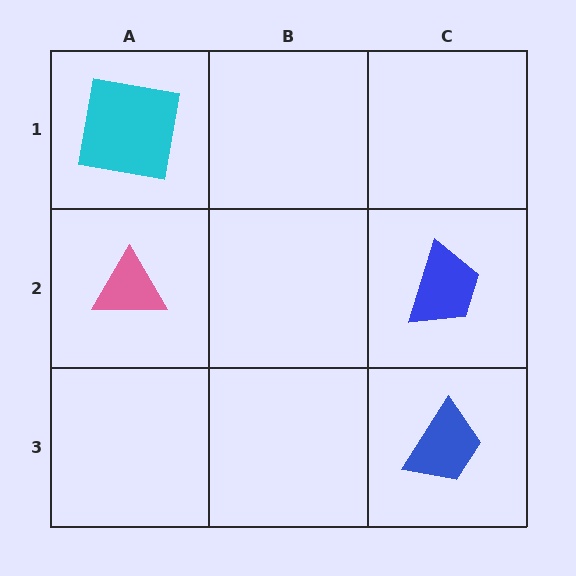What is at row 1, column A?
A cyan square.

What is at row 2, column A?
A pink triangle.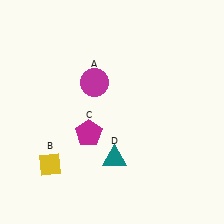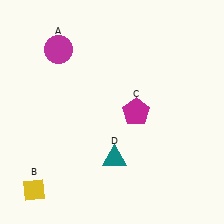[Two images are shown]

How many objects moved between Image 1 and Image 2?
3 objects moved between the two images.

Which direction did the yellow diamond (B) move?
The yellow diamond (B) moved down.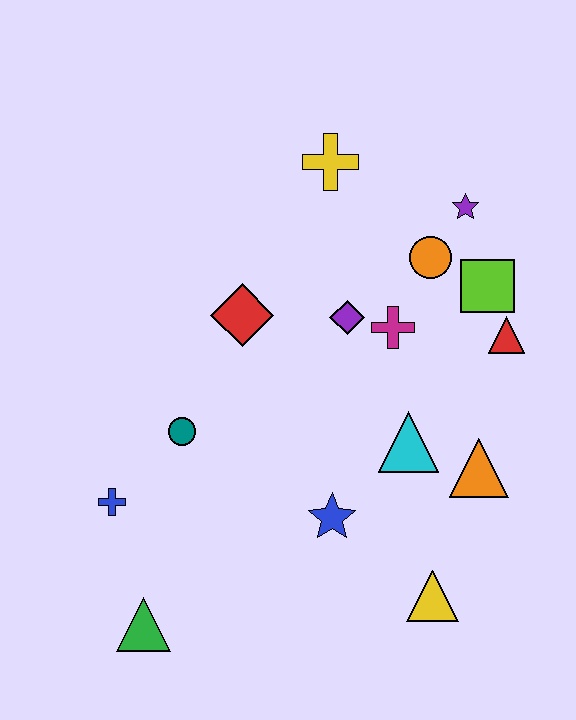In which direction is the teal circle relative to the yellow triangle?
The teal circle is to the left of the yellow triangle.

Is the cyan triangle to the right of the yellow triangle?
No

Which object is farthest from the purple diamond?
The green triangle is farthest from the purple diamond.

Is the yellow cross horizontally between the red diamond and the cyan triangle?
Yes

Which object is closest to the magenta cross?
The purple diamond is closest to the magenta cross.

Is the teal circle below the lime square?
Yes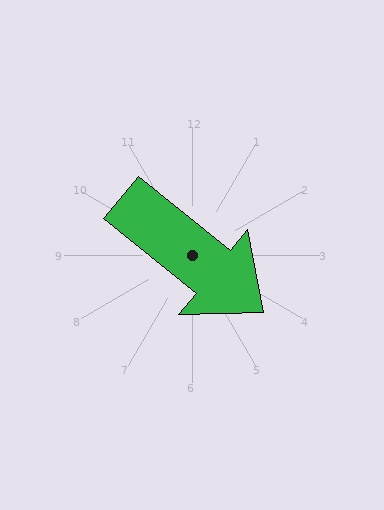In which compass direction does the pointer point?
Southeast.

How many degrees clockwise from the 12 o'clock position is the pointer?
Approximately 129 degrees.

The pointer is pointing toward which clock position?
Roughly 4 o'clock.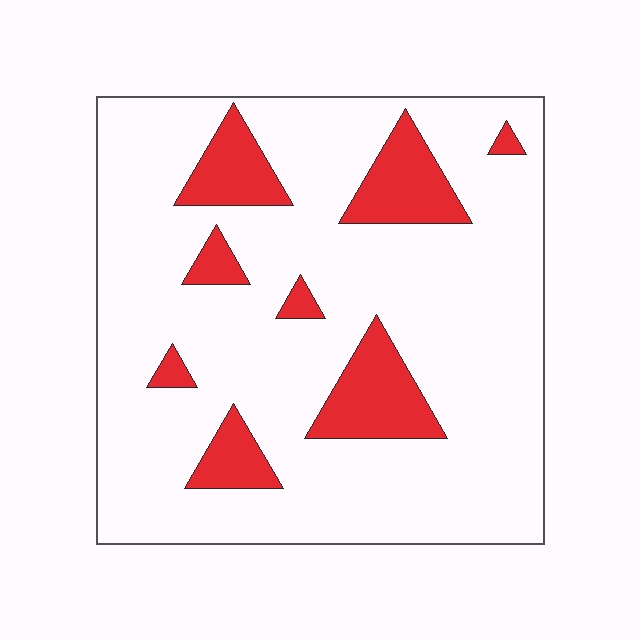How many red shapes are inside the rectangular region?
8.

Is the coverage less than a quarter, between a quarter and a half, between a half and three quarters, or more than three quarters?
Less than a quarter.